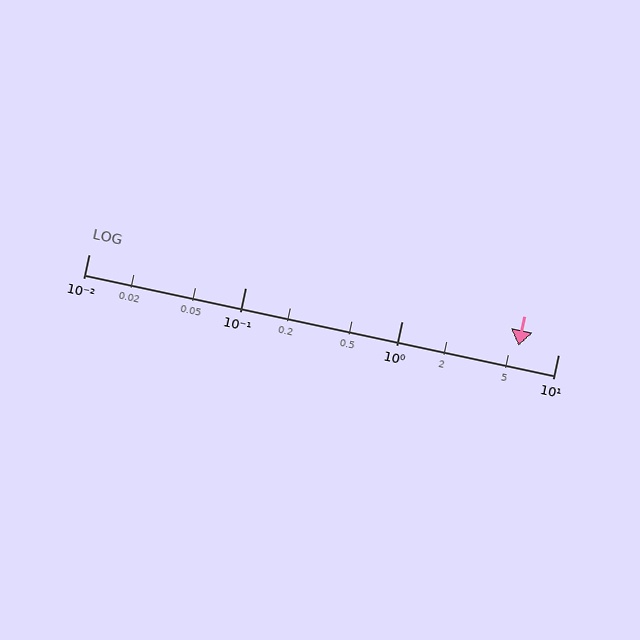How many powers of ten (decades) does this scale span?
The scale spans 3 decades, from 0.01 to 10.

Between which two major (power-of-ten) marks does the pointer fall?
The pointer is between 1 and 10.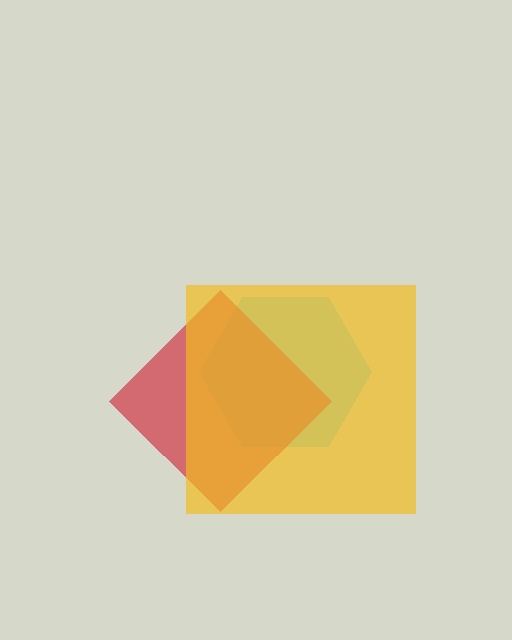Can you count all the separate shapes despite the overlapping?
Yes, there are 3 separate shapes.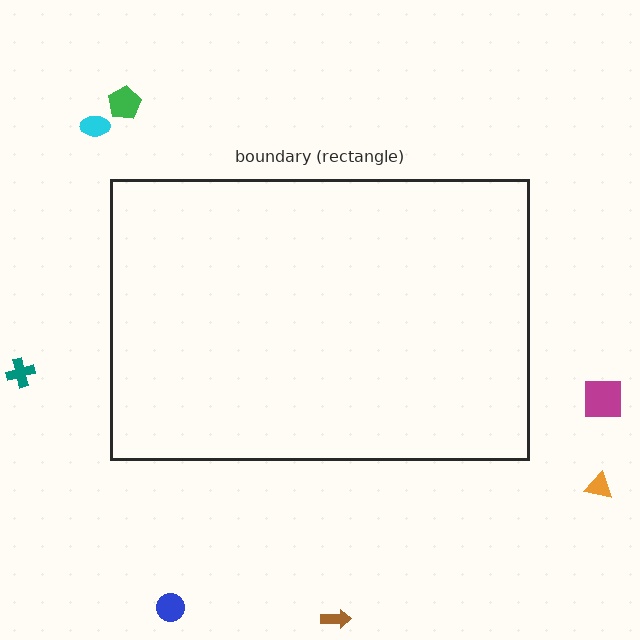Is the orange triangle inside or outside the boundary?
Outside.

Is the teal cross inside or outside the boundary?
Outside.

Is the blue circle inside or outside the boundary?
Outside.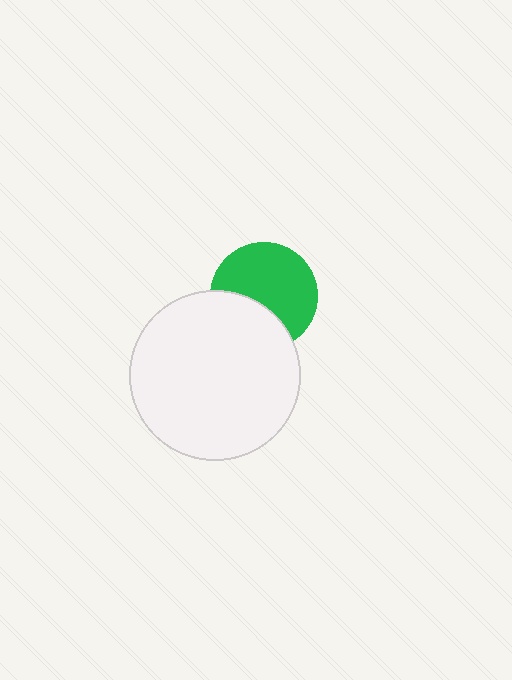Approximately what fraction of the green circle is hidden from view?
Roughly 35% of the green circle is hidden behind the white circle.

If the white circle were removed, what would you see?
You would see the complete green circle.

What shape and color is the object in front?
The object in front is a white circle.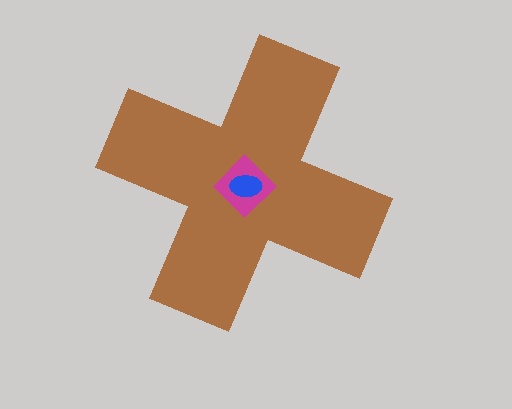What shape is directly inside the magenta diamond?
The blue ellipse.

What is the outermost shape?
The brown cross.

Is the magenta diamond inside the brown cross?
Yes.